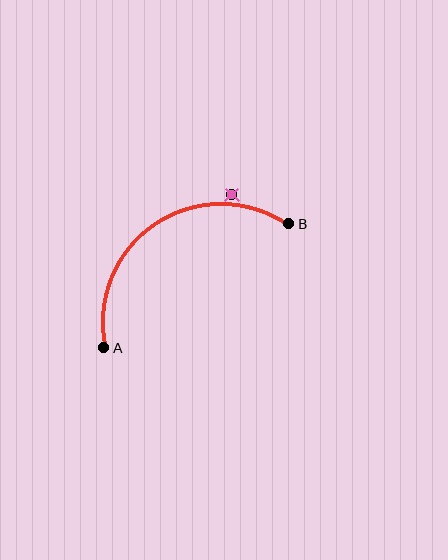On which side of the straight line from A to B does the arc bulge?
The arc bulges above and to the left of the straight line connecting A and B.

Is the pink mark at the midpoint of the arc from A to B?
No — the pink mark does not lie on the arc at all. It sits slightly outside the curve.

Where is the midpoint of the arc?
The arc midpoint is the point on the curve farthest from the straight line joining A and B. It sits above and to the left of that line.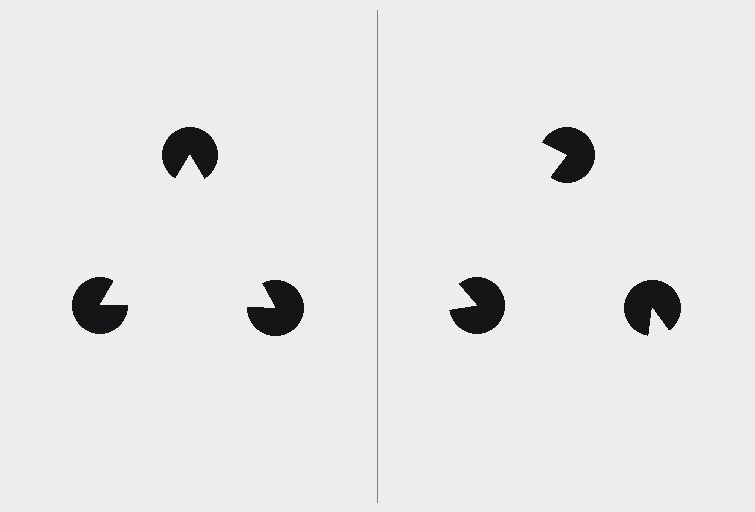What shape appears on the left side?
An illusory triangle.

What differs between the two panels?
The pac-man discs are positioned identically on both sides; only the wedge orientations differ. On the left they align to a triangle; on the right they are misaligned.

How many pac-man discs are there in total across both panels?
6 — 3 on each side.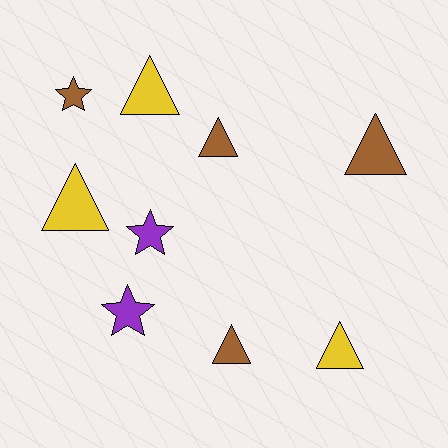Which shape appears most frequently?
Triangle, with 6 objects.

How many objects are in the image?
There are 9 objects.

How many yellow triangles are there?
There are 3 yellow triangles.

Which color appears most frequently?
Brown, with 4 objects.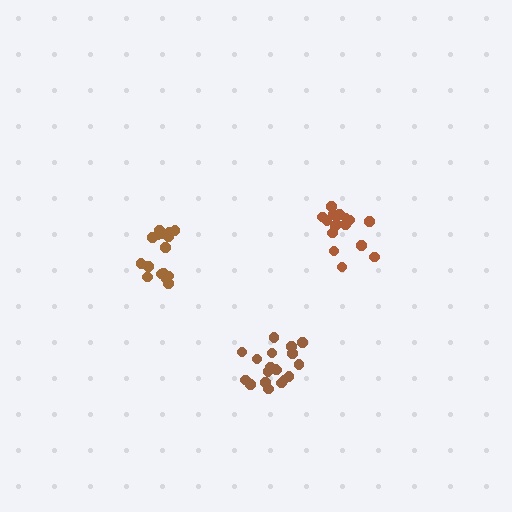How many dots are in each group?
Group 1: 19 dots, Group 2: 16 dots, Group 3: 16 dots (51 total).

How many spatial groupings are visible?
There are 3 spatial groupings.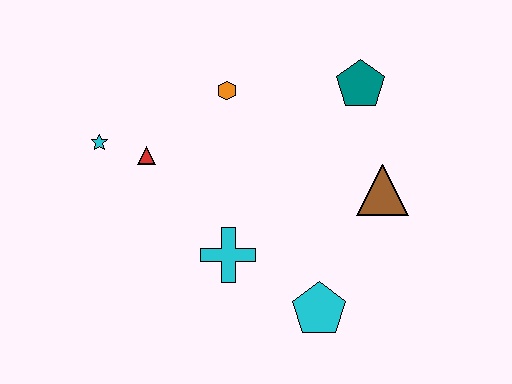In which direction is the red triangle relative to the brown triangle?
The red triangle is to the left of the brown triangle.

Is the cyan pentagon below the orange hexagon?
Yes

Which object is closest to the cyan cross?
The cyan pentagon is closest to the cyan cross.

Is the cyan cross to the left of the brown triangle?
Yes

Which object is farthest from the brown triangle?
The cyan star is farthest from the brown triangle.